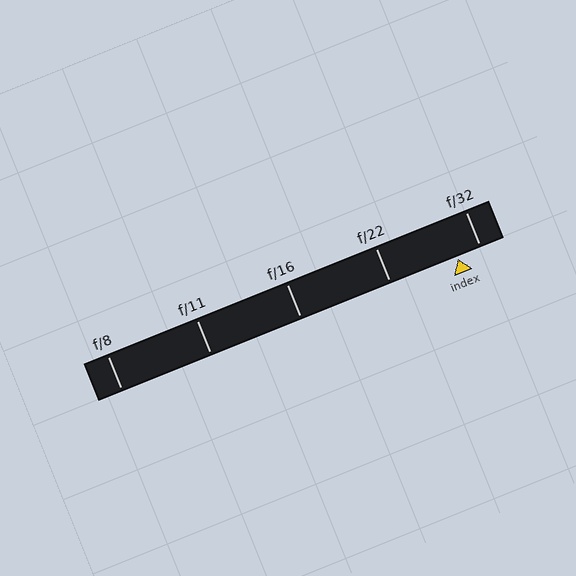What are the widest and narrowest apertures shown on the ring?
The widest aperture shown is f/8 and the narrowest is f/32.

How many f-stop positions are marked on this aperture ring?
There are 5 f-stop positions marked.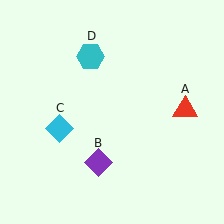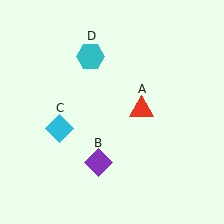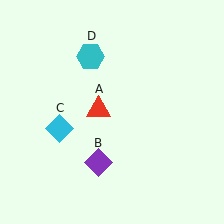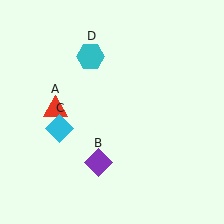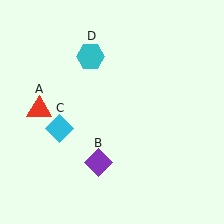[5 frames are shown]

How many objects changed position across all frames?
1 object changed position: red triangle (object A).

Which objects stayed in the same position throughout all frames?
Purple diamond (object B) and cyan diamond (object C) and cyan hexagon (object D) remained stationary.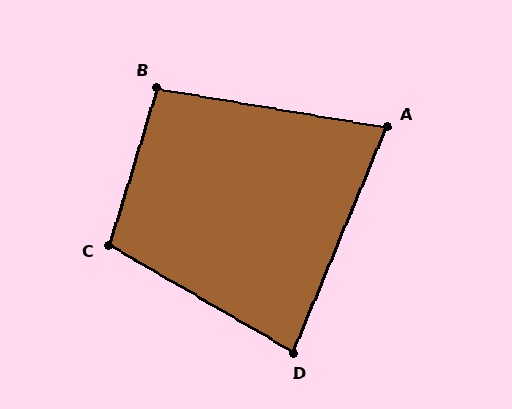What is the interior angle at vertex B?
Approximately 97 degrees (obtuse).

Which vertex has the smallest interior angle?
A, at approximately 77 degrees.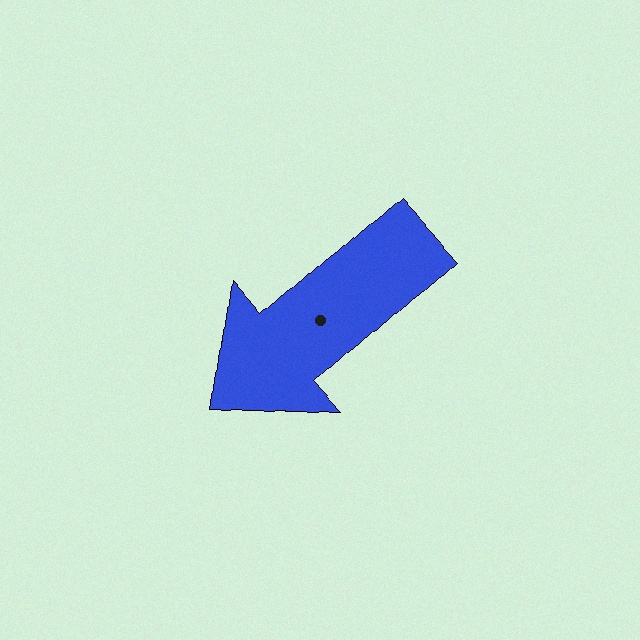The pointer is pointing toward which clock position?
Roughly 8 o'clock.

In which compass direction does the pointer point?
Southwest.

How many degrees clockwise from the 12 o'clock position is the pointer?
Approximately 228 degrees.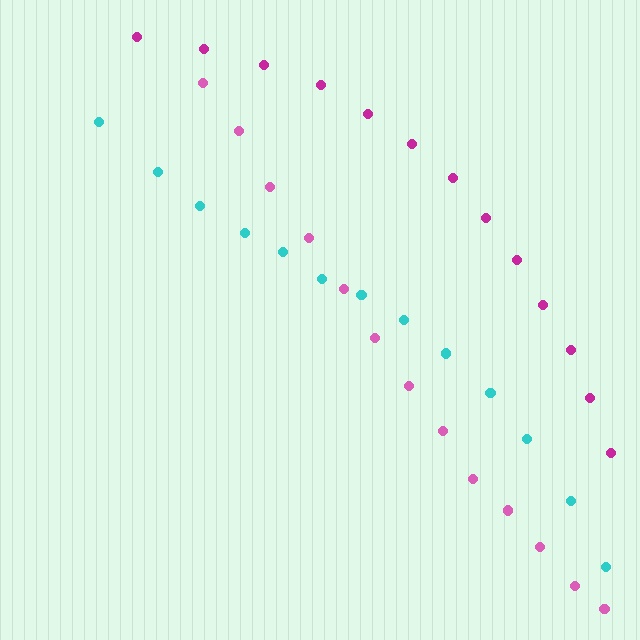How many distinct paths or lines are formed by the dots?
There are 3 distinct paths.